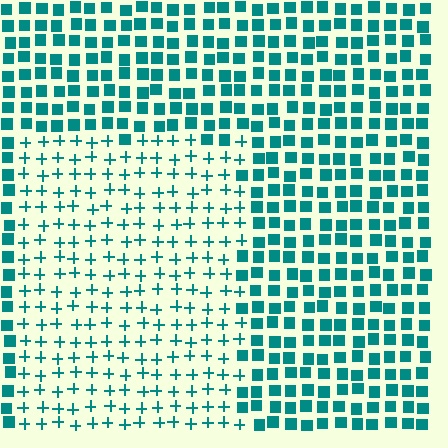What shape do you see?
I see a rectangle.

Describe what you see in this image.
The image is filled with small teal elements arranged in a uniform grid. A rectangle-shaped region contains plus signs, while the surrounding area contains squares. The boundary is defined purely by the change in element shape.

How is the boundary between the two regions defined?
The boundary is defined by a change in element shape: plus signs inside vs. squares outside. All elements share the same color and spacing.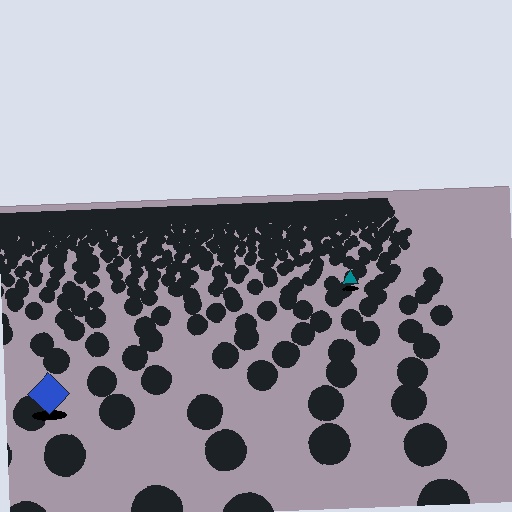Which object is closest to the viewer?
The blue diamond is closest. The texture marks near it are larger and more spread out.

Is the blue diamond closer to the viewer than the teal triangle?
Yes. The blue diamond is closer — you can tell from the texture gradient: the ground texture is coarser near it.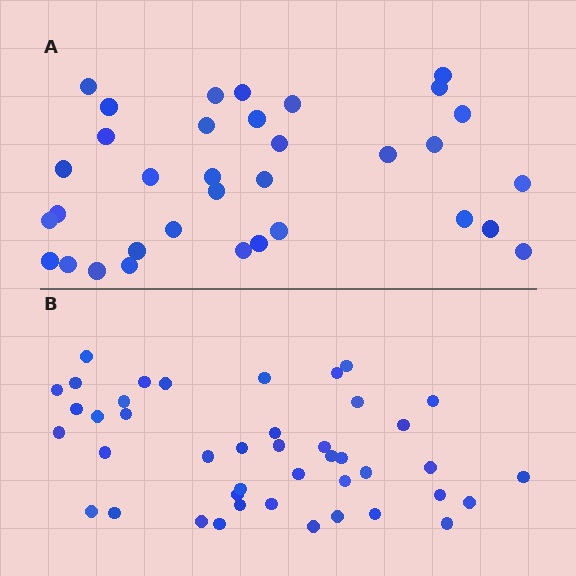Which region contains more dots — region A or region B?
Region B (the bottom region) has more dots.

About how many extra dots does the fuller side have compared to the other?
Region B has roughly 8 or so more dots than region A.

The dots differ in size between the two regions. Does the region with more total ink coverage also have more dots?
No. Region A has more total ink coverage because its dots are larger, but region B actually contains more individual dots. Total area can be misleading — the number of items is what matters here.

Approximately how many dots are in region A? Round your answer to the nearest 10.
About 30 dots. (The exact count is 34, which rounds to 30.)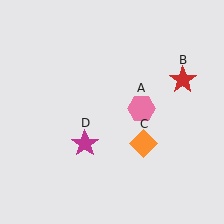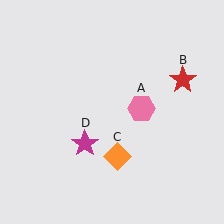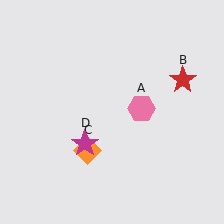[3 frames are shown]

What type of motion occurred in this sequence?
The orange diamond (object C) rotated clockwise around the center of the scene.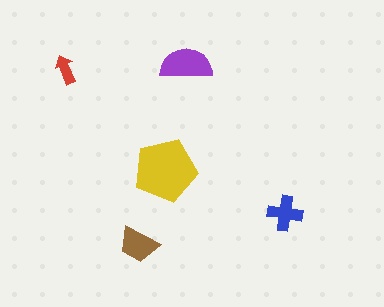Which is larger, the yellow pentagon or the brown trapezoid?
The yellow pentagon.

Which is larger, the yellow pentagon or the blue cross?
The yellow pentagon.